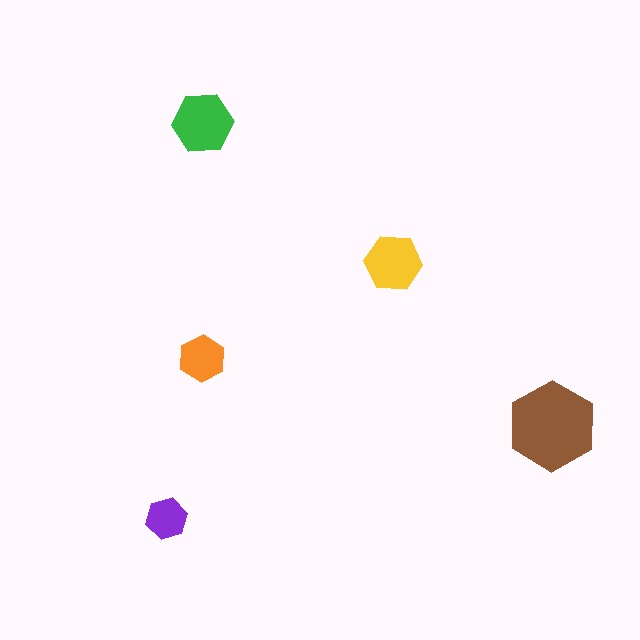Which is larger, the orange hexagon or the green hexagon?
The green one.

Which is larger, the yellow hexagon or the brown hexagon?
The brown one.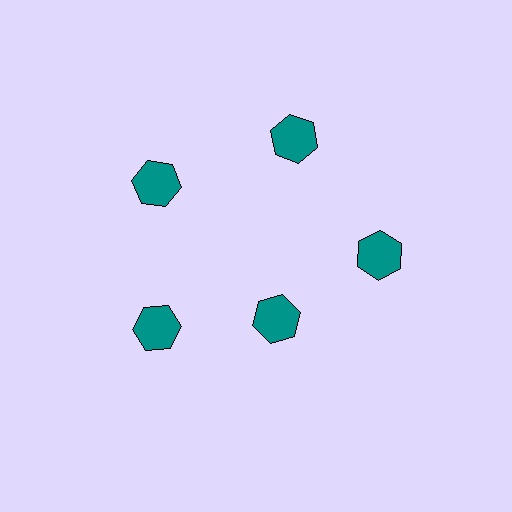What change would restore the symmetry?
The symmetry would be restored by moving it outward, back onto the ring so that all 5 hexagons sit at equal angles and equal distance from the center.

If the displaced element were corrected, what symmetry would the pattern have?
It would have 5-fold rotational symmetry — the pattern would map onto itself every 72 degrees.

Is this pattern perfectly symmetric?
No. The 5 teal hexagons are arranged in a ring, but one element near the 5 o'clock position is pulled inward toward the center, breaking the 5-fold rotational symmetry.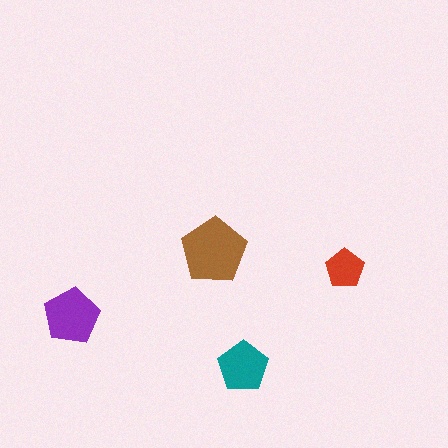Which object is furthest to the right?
The red pentagon is rightmost.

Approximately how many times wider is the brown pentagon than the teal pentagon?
About 1.5 times wider.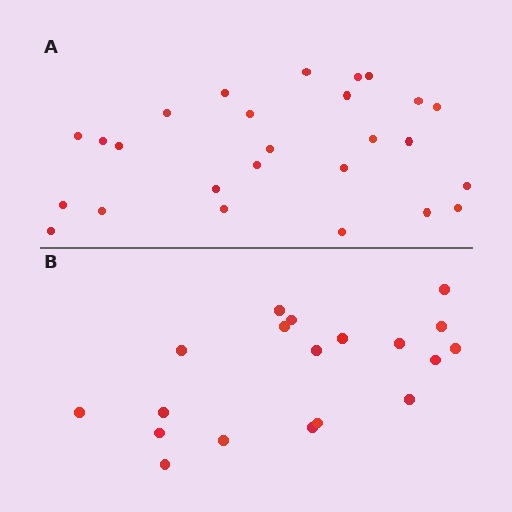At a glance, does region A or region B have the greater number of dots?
Region A (the top region) has more dots.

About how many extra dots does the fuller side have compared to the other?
Region A has roughly 8 or so more dots than region B.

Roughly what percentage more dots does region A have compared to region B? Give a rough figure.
About 35% more.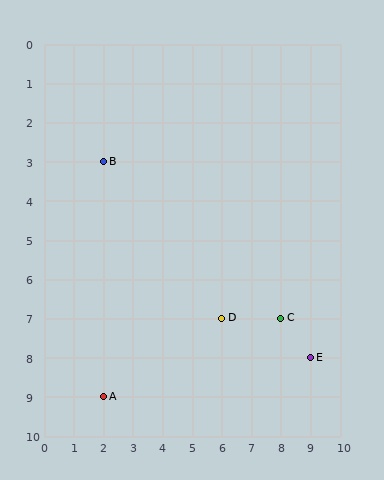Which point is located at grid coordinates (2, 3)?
Point B is at (2, 3).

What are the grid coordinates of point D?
Point D is at grid coordinates (6, 7).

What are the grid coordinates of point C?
Point C is at grid coordinates (8, 7).